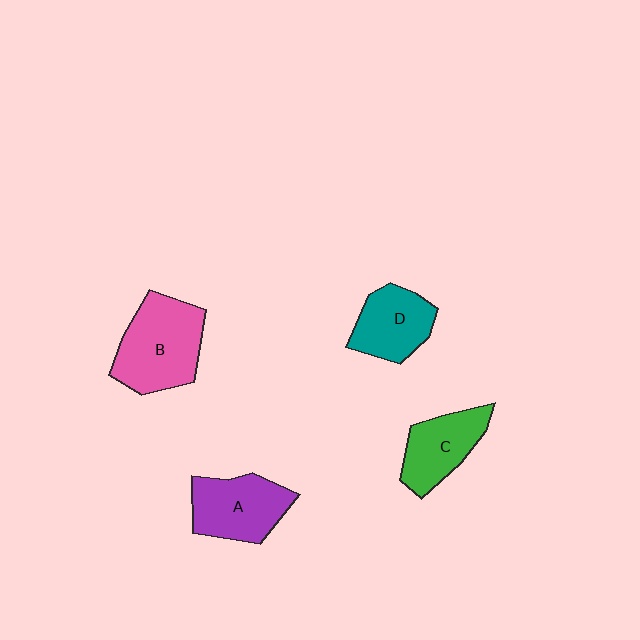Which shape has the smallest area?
Shape D (teal).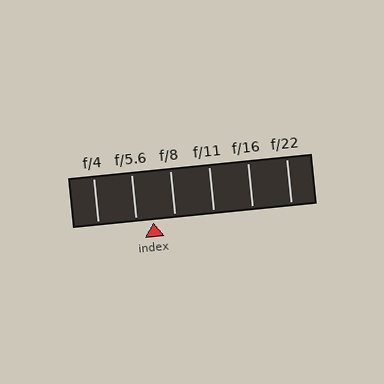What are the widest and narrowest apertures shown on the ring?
The widest aperture shown is f/4 and the narrowest is f/22.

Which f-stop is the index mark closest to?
The index mark is closest to f/5.6.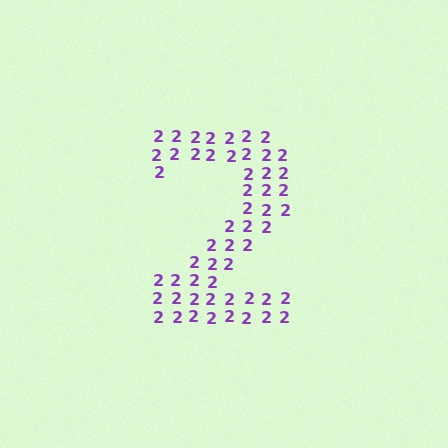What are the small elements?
The small elements are digit 2's.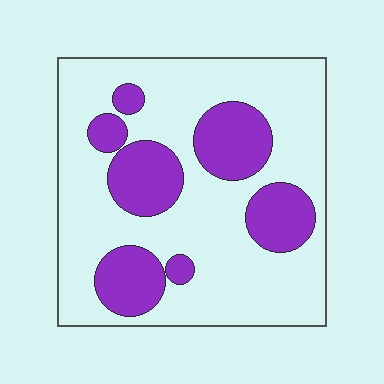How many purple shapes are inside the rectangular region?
7.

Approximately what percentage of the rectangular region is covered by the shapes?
Approximately 30%.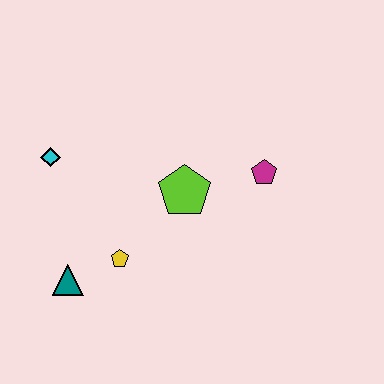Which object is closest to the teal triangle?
The yellow pentagon is closest to the teal triangle.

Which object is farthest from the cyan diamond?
The magenta pentagon is farthest from the cyan diamond.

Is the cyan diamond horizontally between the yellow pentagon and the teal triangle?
No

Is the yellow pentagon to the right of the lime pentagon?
No